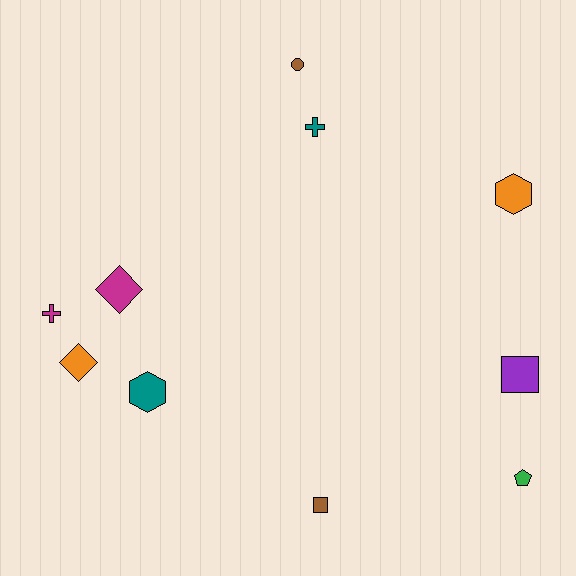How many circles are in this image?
There is 1 circle.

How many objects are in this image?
There are 10 objects.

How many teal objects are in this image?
There are 2 teal objects.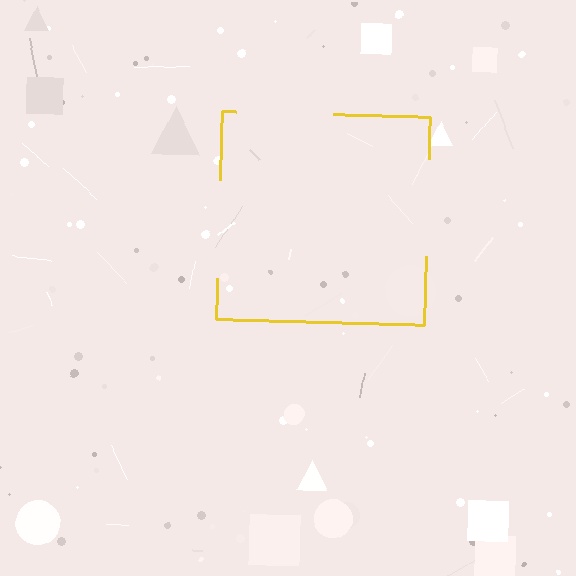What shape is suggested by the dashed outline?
The dashed outline suggests a square.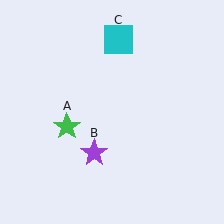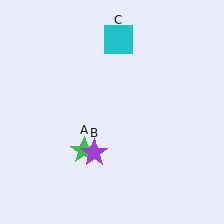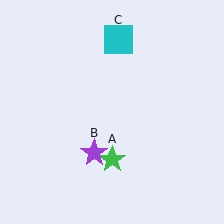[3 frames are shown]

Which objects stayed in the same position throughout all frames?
Purple star (object B) and cyan square (object C) remained stationary.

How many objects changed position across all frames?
1 object changed position: green star (object A).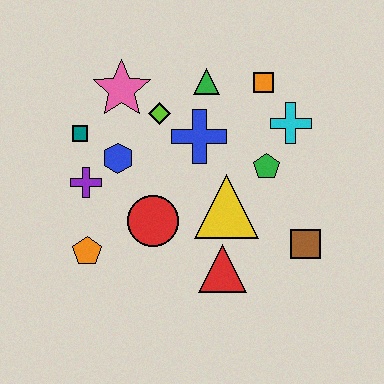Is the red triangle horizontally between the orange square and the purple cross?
Yes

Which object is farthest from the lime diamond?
The brown square is farthest from the lime diamond.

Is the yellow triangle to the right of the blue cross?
Yes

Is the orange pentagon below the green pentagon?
Yes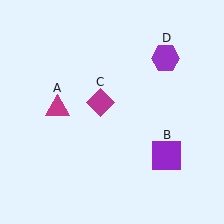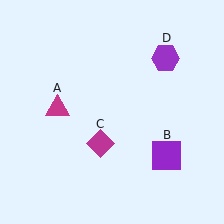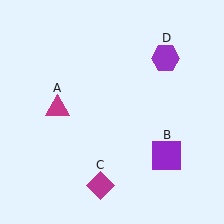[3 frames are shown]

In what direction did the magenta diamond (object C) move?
The magenta diamond (object C) moved down.